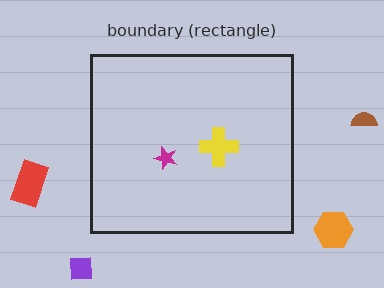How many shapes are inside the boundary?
2 inside, 4 outside.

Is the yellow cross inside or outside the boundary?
Inside.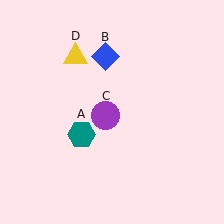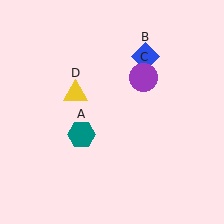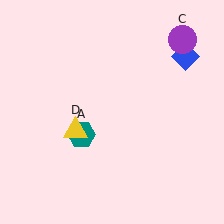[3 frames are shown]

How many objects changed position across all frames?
3 objects changed position: blue diamond (object B), purple circle (object C), yellow triangle (object D).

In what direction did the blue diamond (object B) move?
The blue diamond (object B) moved right.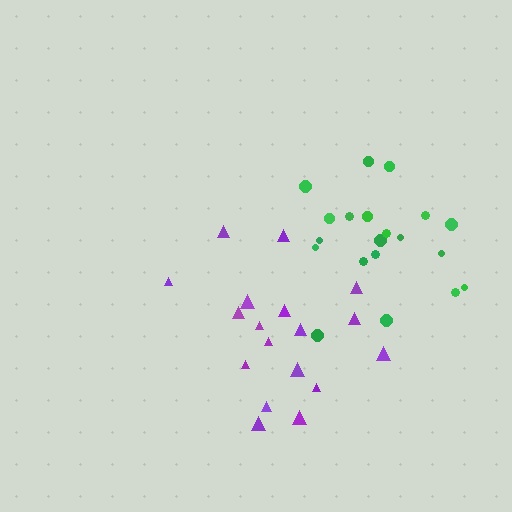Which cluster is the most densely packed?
Green.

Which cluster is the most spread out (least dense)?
Purple.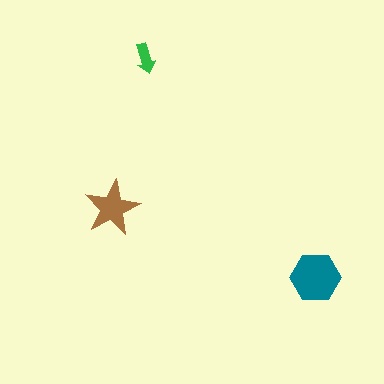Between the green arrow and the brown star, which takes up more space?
The brown star.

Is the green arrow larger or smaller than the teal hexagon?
Smaller.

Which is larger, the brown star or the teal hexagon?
The teal hexagon.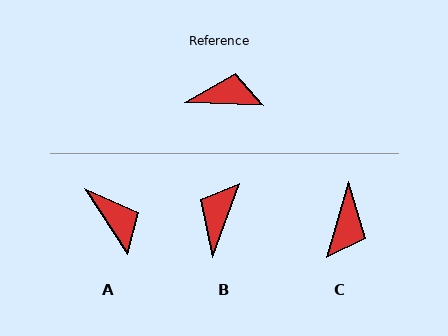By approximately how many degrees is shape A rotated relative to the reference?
Approximately 55 degrees clockwise.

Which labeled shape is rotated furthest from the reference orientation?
C, about 104 degrees away.